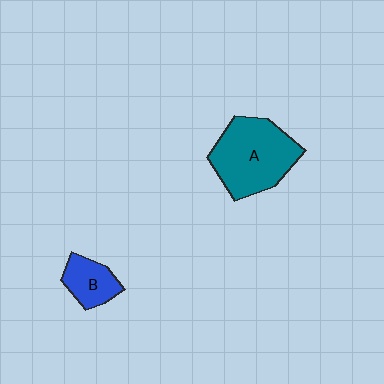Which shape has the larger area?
Shape A (teal).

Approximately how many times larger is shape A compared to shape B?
Approximately 2.4 times.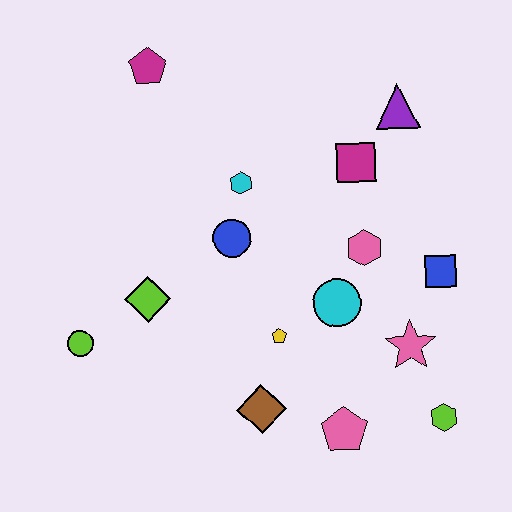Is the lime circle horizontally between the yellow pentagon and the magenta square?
No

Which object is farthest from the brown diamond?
The magenta pentagon is farthest from the brown diamond.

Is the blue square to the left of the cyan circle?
No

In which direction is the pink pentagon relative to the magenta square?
The pink pentagon is below the magenta square.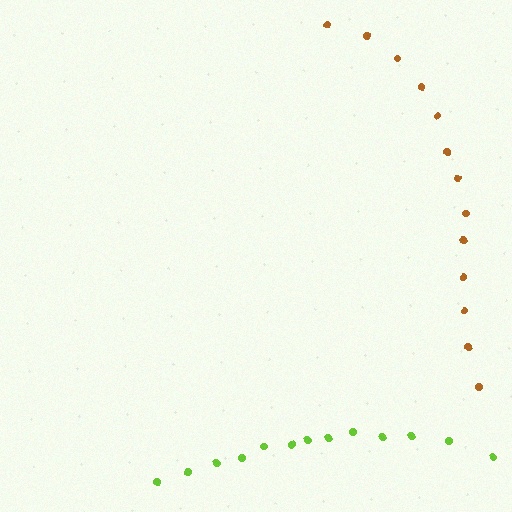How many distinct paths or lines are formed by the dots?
There are 2 distinct paths.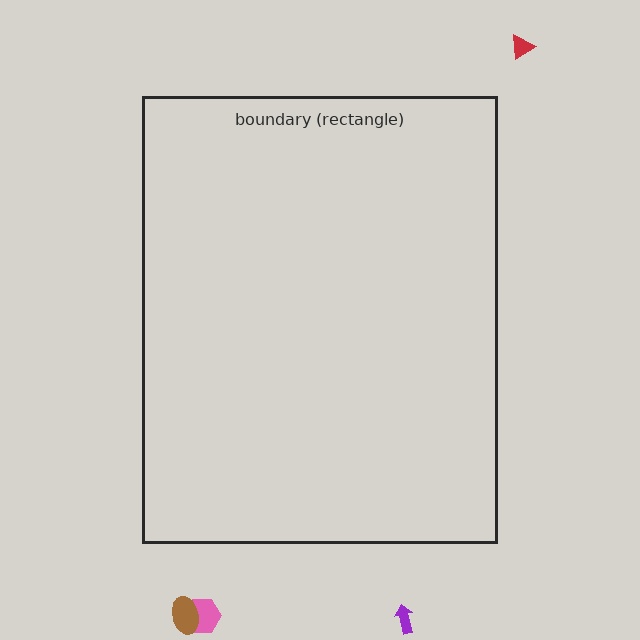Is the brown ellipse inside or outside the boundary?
Outside.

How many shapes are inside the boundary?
0 inside, 4 outside.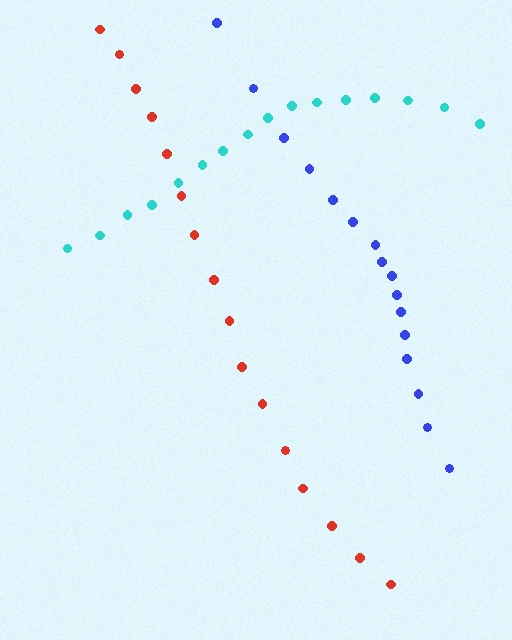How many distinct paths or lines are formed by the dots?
There are 3 distinct paths.